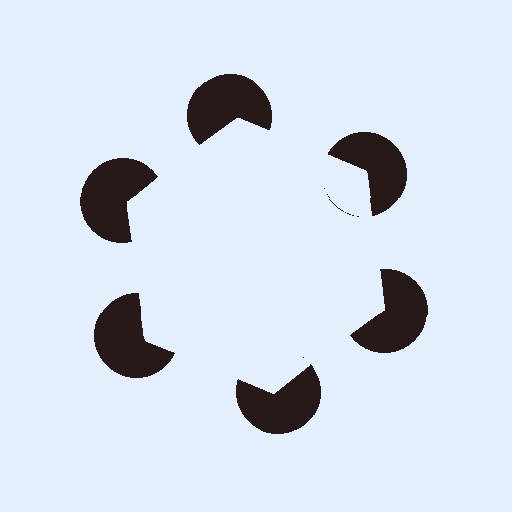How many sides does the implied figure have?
6 sides.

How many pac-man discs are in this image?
There are 6 — one at each vertex of the illusory hexagon.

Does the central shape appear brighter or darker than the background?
It typically appears slightly brighter than the background, even though no actual brightness change is drawn.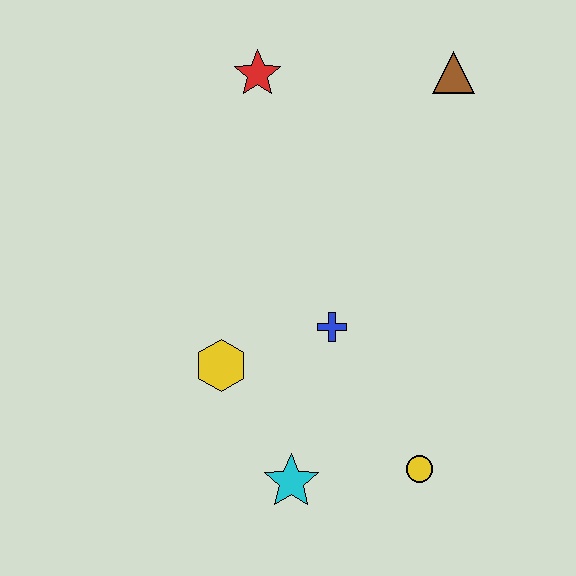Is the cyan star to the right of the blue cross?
No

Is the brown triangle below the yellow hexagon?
No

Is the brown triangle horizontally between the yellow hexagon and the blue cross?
No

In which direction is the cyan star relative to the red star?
The cyan star is below the red star.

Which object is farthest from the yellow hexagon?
The brown triangle is farthest from the yellow hexagon.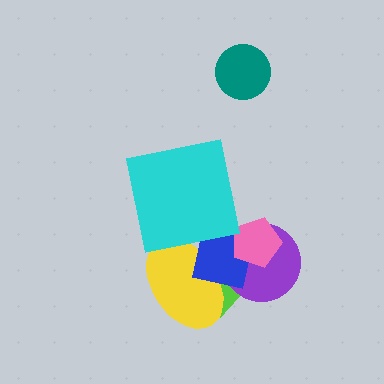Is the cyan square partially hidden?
No, no other shape covers it.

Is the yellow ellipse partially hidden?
Yes, it is partially covered by another shape.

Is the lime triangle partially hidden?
Yes, it is partially covered by another shape.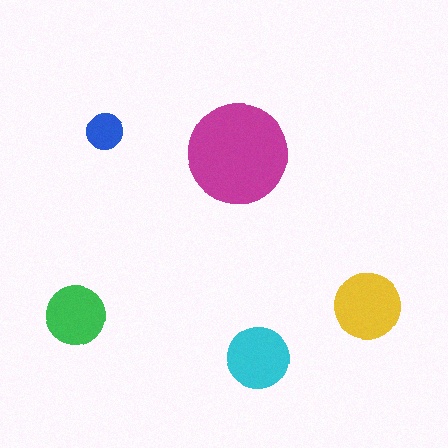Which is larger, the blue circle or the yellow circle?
The yellow one.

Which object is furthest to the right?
The yellow circle is rightmost.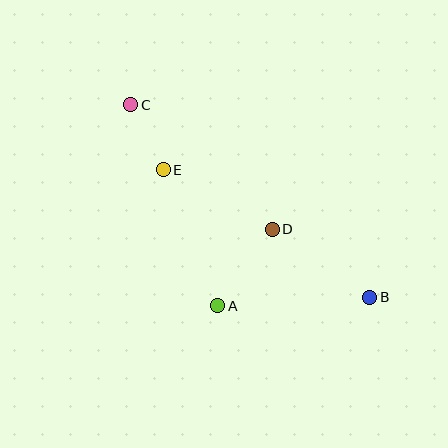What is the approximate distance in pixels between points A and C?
The distance between A and C is approximately 219 pixels.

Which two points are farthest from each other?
Points B and C are farthest from each other.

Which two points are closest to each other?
Points C and E are closest to each other.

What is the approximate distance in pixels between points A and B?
The distance between A and B is approximately 153 pixels.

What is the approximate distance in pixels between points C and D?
The distance between C and D is approximately 188 pixels.